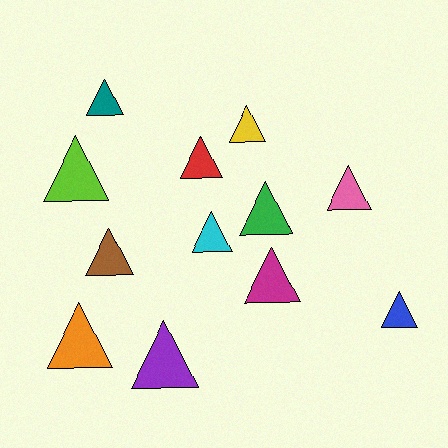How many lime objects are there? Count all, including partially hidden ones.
There is 1 lime object.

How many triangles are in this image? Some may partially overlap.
There are 12 triangles.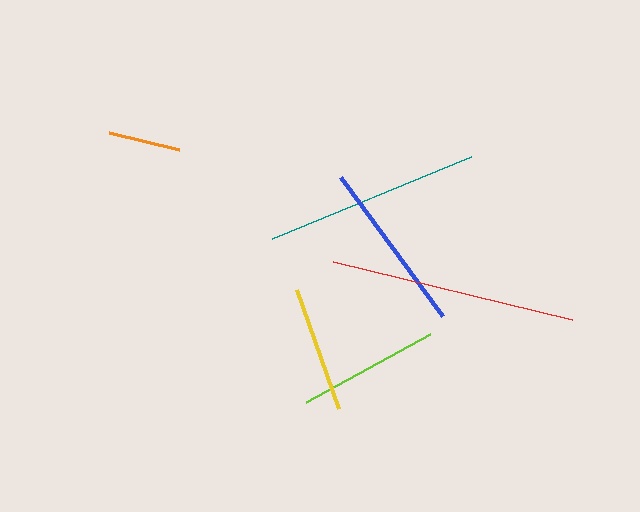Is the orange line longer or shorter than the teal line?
The teal line is longer than the orange line.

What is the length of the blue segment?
The blue segment is approximately 172 pixels long.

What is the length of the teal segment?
The teal segment is approximately 216 pixels long.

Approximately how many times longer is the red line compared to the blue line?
The red line is approximately 1.4 times the length of the blue line.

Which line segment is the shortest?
The orange line is the shortest at approximately 72 pixels.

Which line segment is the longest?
The red line is the longest at approximately 246 pixels.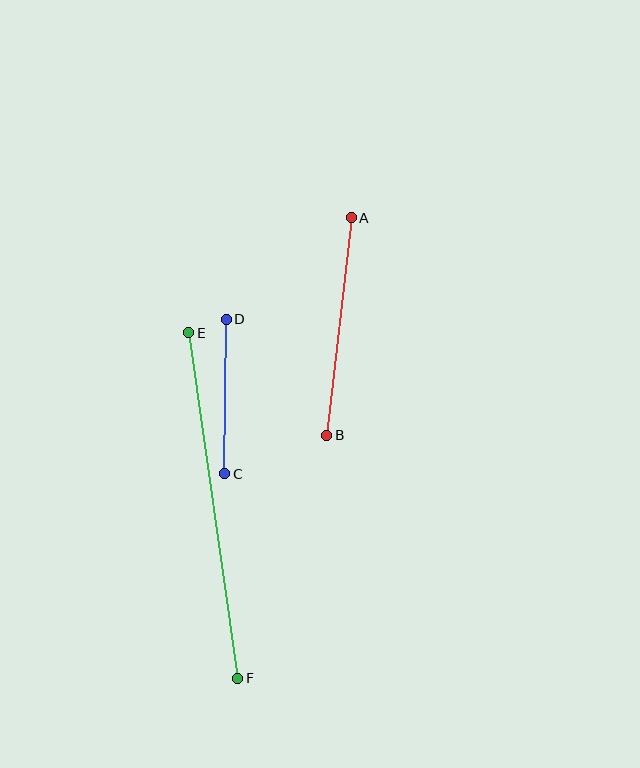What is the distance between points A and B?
The distance is approximately 219 pixels.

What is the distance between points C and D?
The distance is approximately 155 pixels.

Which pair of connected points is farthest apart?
Points E and F are farthest apart.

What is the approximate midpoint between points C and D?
The midpoint is at approximately (225, 397) pixels.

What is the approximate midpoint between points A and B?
The midpoint is at approximately (339, 327) pixels.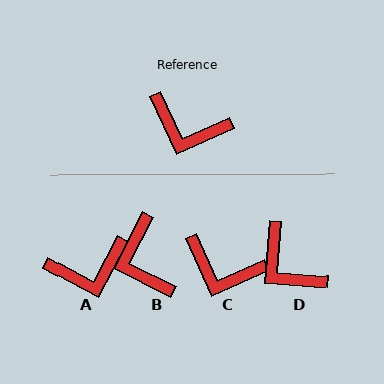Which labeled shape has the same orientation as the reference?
C.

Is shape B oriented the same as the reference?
No, it is off by about 51 degrees.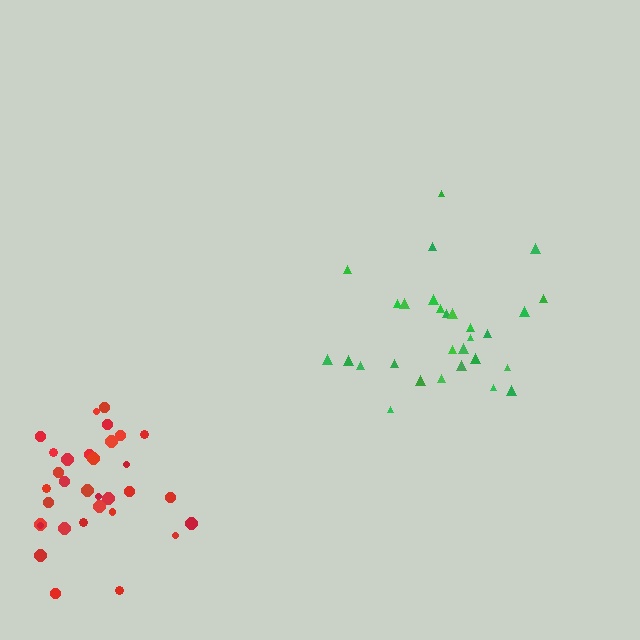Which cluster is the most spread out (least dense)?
Red.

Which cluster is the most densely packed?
Green.